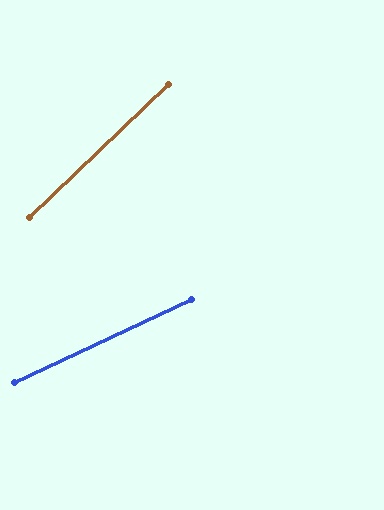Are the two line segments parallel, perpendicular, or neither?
Neither parallel nor perpendicular — they differ by about 19°.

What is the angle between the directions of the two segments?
Approximately 19 degrees.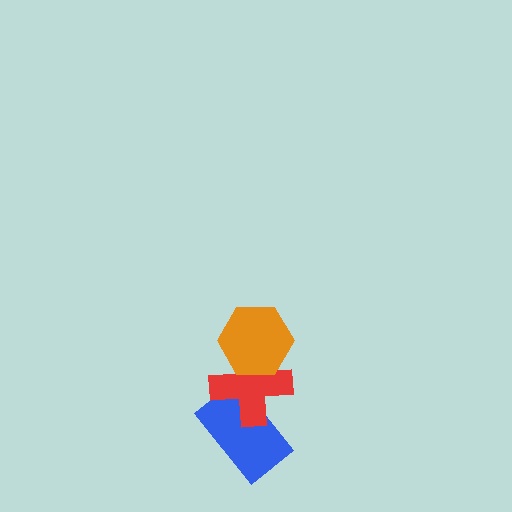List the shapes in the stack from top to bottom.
From top to bottom: the orange hexagon, the red cross, the blue rectangle.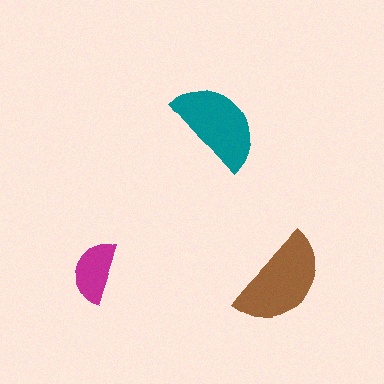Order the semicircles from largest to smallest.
the brown one, the teal one, the magenta one.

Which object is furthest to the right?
The brown semicircle is rightmost.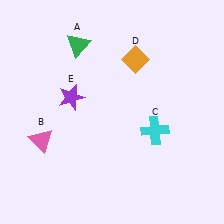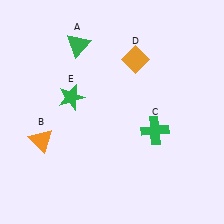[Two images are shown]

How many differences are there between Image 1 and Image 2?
There are 3 differences between the two images.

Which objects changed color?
B changed from pink to orange. C changed from cyan to green. E changed from purple to green.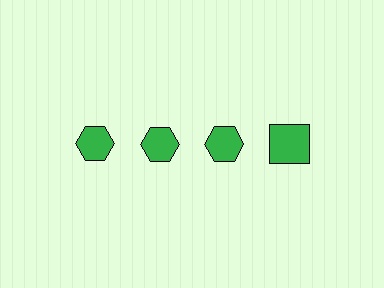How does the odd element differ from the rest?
It has a different shape: square instead of hexagon.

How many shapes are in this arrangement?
There are 4 shapes arranged in a grid pattern.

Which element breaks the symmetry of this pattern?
The green square in the top row, second from right column breaks the symmetry. All other shapes are green hexagons.